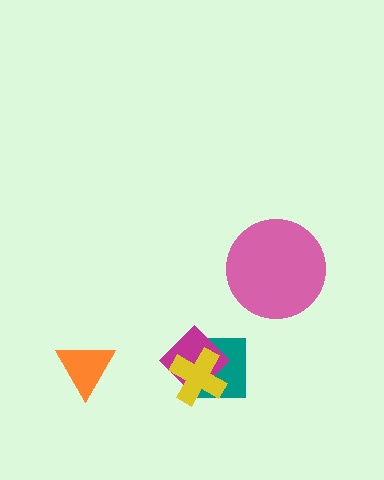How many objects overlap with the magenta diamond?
2 objects overlap with the magenta diamond.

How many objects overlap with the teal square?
2 objects overlap with the teal square.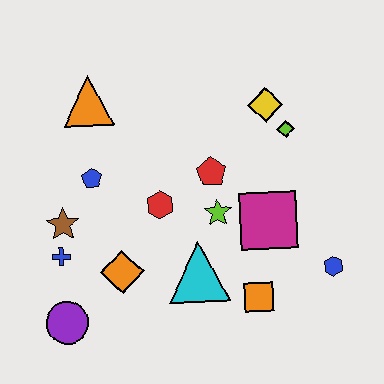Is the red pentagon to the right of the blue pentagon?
Yes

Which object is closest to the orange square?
The cyan triangle is closest to the orange square.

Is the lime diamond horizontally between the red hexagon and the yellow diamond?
No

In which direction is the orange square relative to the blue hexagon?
The orange square is to the left of the blue hexagon.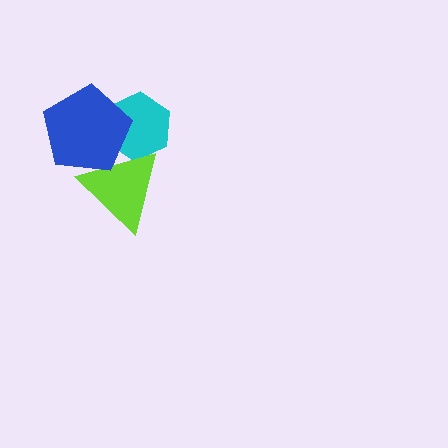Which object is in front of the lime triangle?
The blue pentagon is in front of the lime triangle.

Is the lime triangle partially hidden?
Yes, it is partially covered by another shape.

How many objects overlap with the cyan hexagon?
2 objects overlap with the cyan hexagon.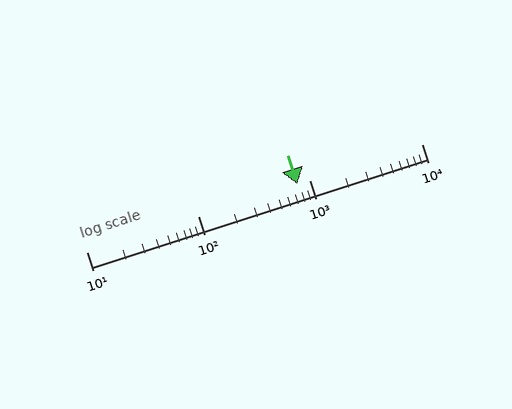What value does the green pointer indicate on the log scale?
The pointer indicates approximately 770.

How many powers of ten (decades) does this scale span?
The scale spans 3 decades, from 10 to 10000.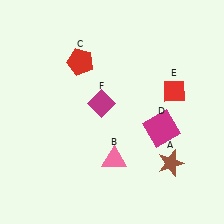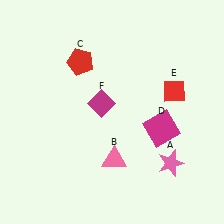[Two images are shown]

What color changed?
The star (A) changed from brown in Image 1 to pink in Image 2.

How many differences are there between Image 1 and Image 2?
There is 1 difference between the two images.